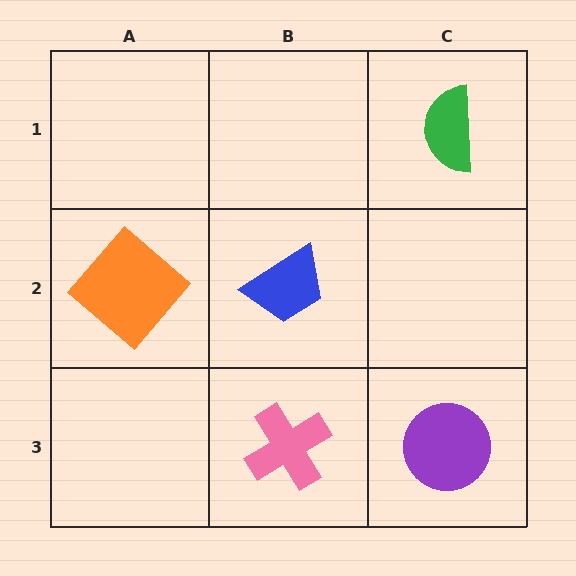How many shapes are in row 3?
2 shapes.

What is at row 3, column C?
A purple circle.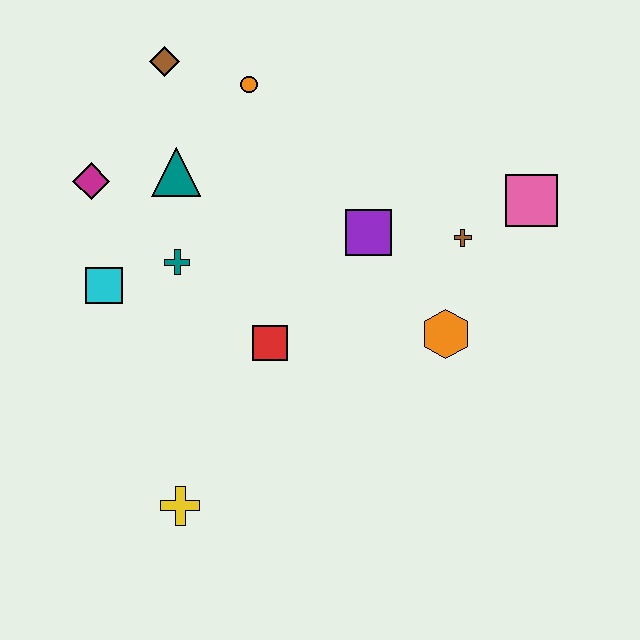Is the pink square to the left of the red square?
No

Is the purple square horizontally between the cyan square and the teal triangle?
No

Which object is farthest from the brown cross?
The yellow cross is farthest from the brown cross.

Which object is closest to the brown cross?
The pink square is closest to the brown cross.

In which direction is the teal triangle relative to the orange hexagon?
The teal triangle is to the left of the orange hexagon.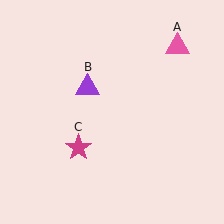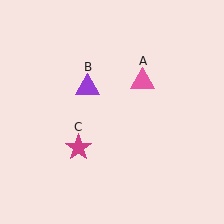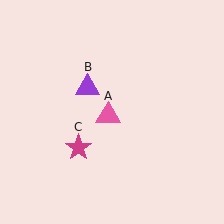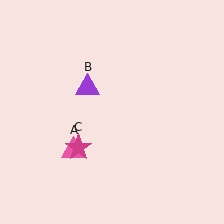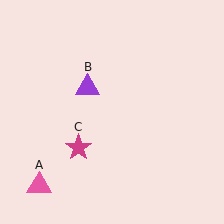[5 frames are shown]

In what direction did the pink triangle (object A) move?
The pink triangle (object A) moved down and to the left.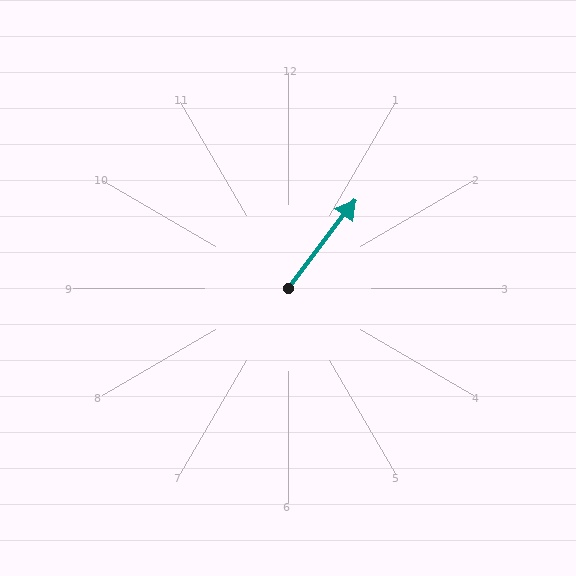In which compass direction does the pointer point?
Northeast.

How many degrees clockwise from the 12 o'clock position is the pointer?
Approximately 37 degrees.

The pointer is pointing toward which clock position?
Roughly 1 o'clock.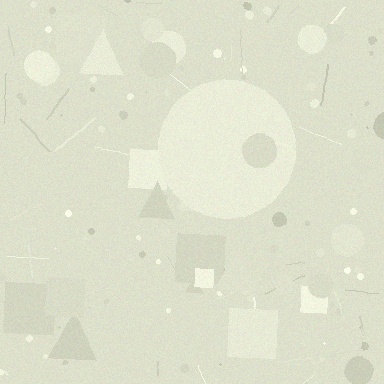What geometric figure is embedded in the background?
A circle is embedded in the background.